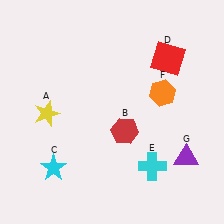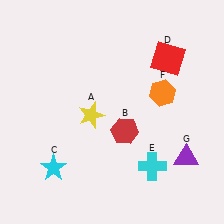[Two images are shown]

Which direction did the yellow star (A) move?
The yellow star (A) moved right.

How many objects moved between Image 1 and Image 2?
1 object moved between the two images.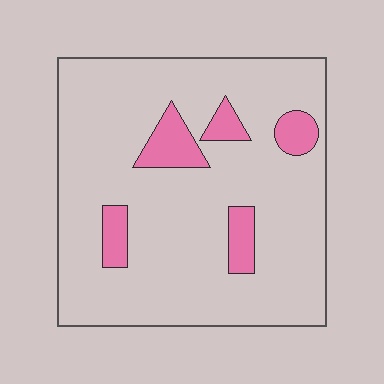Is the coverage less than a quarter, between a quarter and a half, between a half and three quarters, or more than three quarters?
Less than a quarter.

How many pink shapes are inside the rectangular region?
5.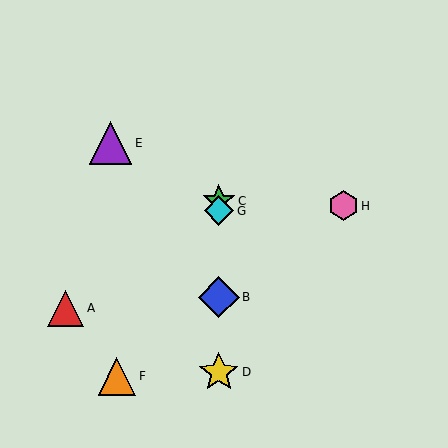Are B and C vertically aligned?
Yes, both are at x≈219.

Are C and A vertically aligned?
No, C is at x≈219 and A is at x≈66.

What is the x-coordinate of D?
Object D is at x≈219.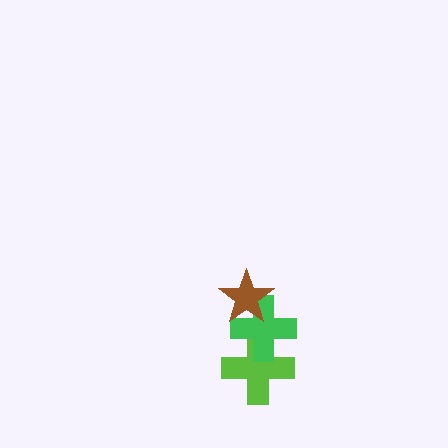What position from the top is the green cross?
The green cross is 2nd from the top.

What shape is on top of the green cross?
The brown star is on top of the green cross.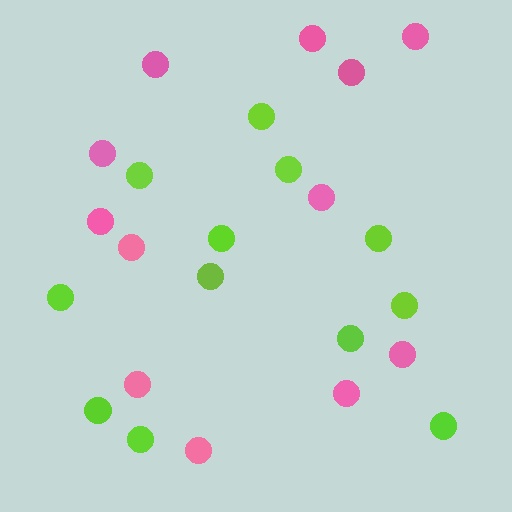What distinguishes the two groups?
There are 2 groups: one group of pink circles (12) and one group of lime circles (12).